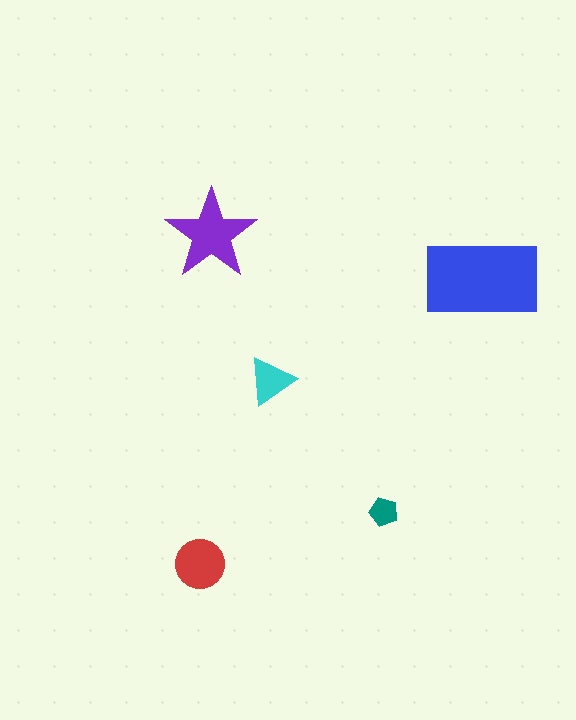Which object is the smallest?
The teal pentagon.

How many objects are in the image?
There are 5 objects in the image.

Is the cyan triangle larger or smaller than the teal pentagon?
Larger.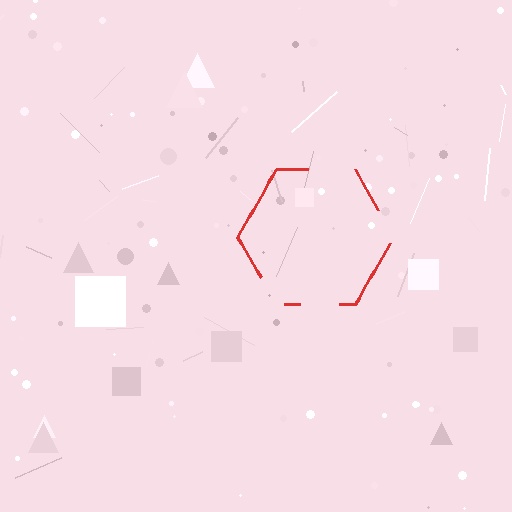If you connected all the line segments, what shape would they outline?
They would outline a hexagon.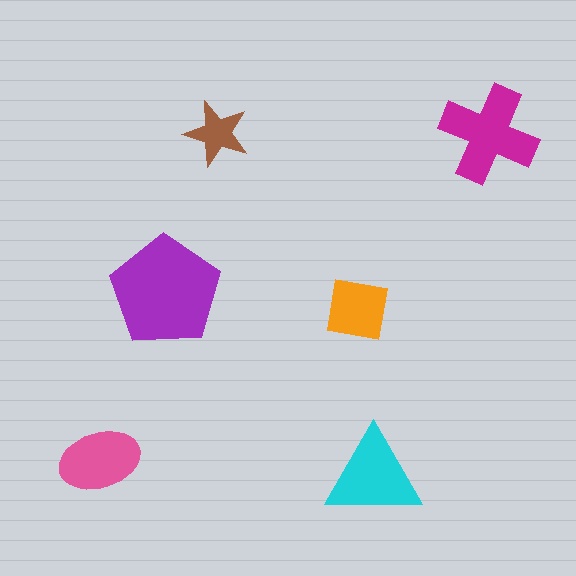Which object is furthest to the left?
The pink ellipse is leftmost.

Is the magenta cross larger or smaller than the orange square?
Larger.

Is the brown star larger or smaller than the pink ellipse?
Smaller.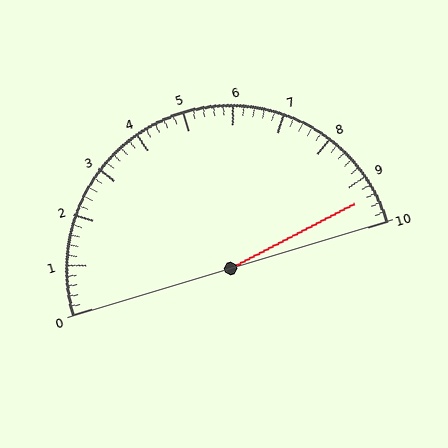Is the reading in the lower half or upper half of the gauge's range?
The reading is in the upper half of the range (0 to 10).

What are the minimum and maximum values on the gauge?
The gauge ranges from 0 to 10.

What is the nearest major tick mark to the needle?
The nearest major tick mark is 9.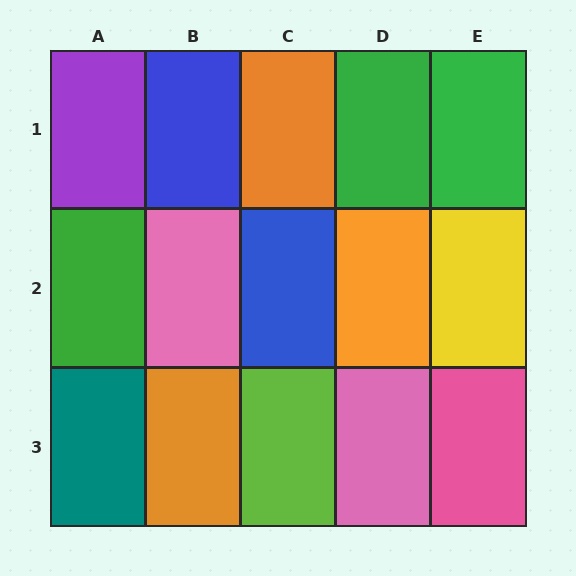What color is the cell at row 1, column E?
Green.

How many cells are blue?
2 cells are blue.